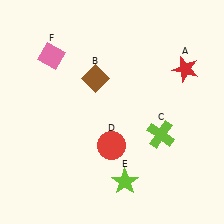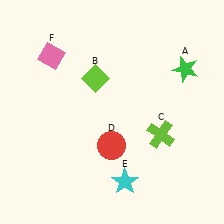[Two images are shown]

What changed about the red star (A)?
In Image 1, A is red. In Image 2, it changed to green.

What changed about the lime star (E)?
In Image 1, E is lime. In Image 2, it changed to cyan.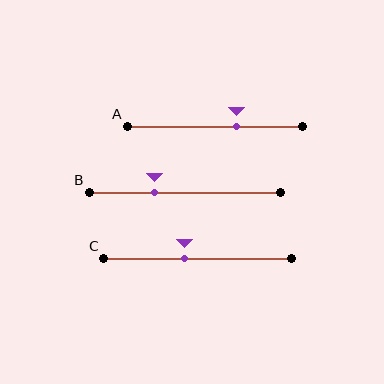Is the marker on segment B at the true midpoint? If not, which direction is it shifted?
No, the marker on segment B is shifted to the left by about 16% of the segment length.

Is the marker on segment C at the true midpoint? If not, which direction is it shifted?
No, the marker on segment C is shifted to the left by about 7% of the segment length.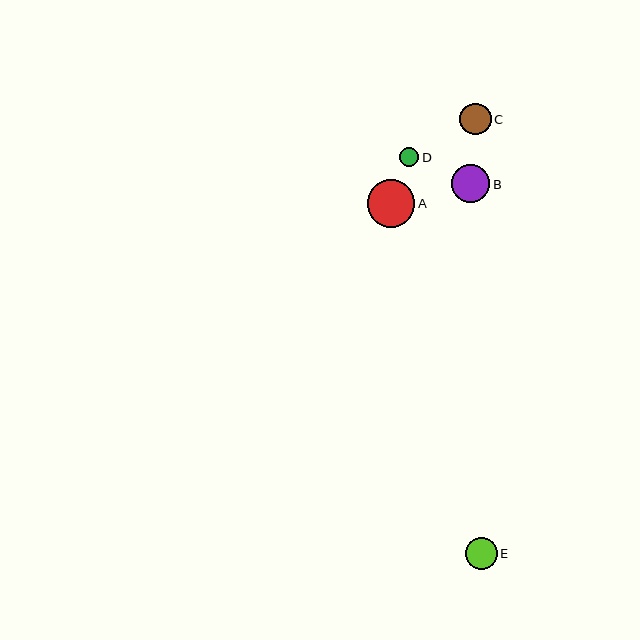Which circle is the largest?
Circle A is the largest with a size of approximately 47 pixels.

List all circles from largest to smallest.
From largest to smallest: A, B, E, C, D.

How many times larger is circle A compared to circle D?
Circle A is approximately 2.5 times the size of circle D.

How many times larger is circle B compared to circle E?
Circle B is approximately 1.2 times the size of circle E.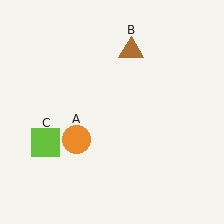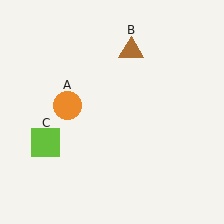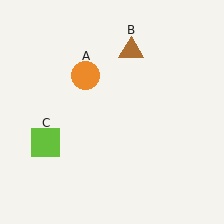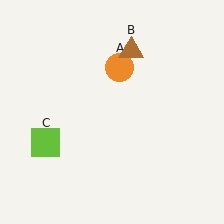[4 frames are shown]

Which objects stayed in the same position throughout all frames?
Brown triangle (object B) and lime square (object C) remained stationary.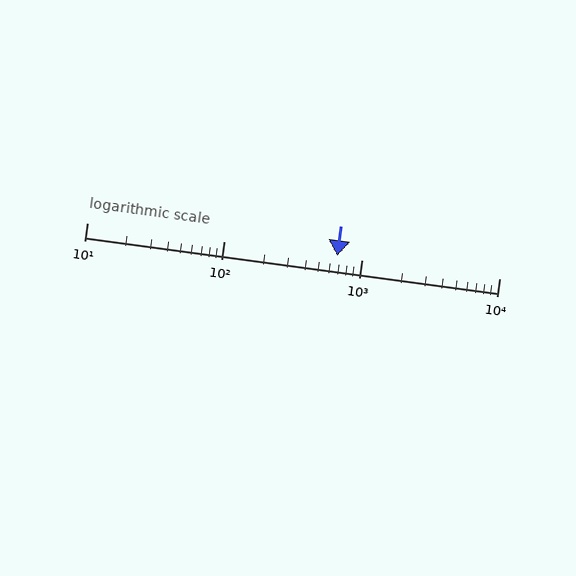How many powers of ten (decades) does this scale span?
The scale spans 3 decades, from 10 to 10000.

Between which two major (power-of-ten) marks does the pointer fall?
The pointer is between 100 and 1000.